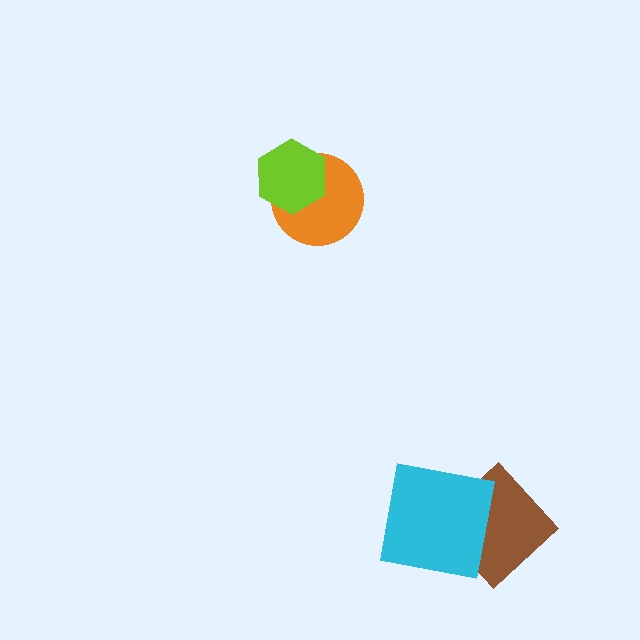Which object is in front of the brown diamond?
The cyan square is in front of the brown diamond.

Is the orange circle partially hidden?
Yes, it is partially covered by another shape.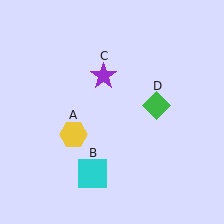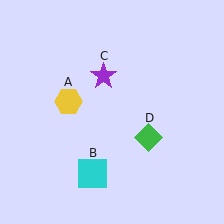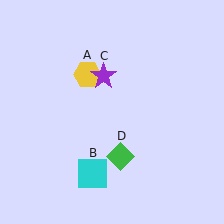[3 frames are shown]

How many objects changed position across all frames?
2 objects changed position: yellow hexagon (object A), green diamond (object D).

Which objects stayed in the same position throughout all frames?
Cyan square (object B) and purple star (object C) remained stationary.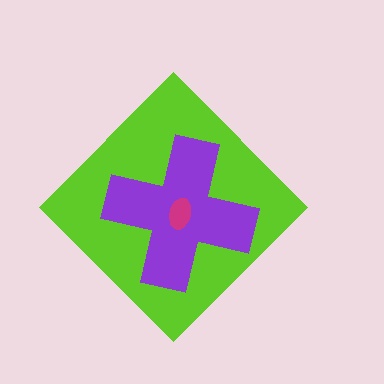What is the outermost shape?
The lime diamond.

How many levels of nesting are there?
3.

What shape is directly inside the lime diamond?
The purple cross.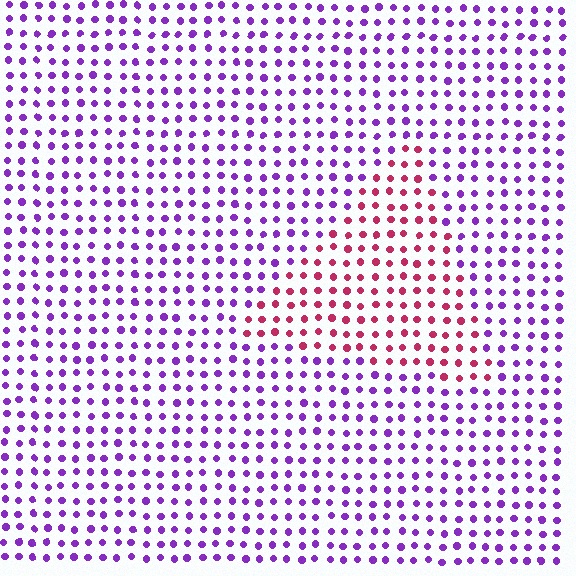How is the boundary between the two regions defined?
The boundary is defined purely by a slight shift in hue (about 61 degrees). Spacing, size, and orientation are identical on both sides.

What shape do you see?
I see a triangle.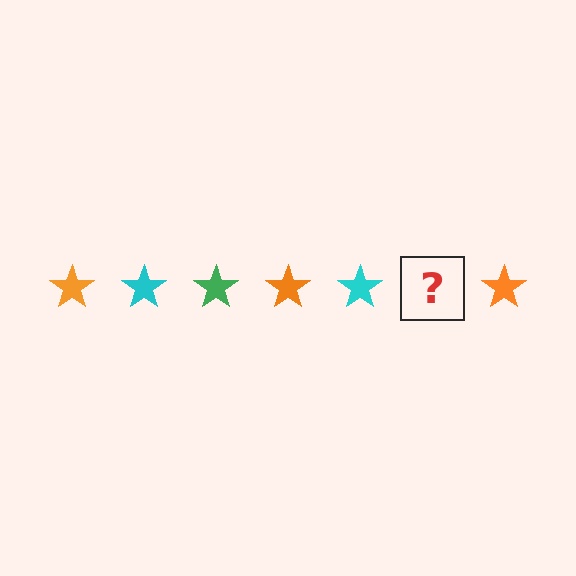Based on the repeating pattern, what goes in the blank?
The blank should be a green star.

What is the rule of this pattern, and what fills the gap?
The rule is that the pattern cycles through orange, cyan, green stars. The gap should be filled with a green star.